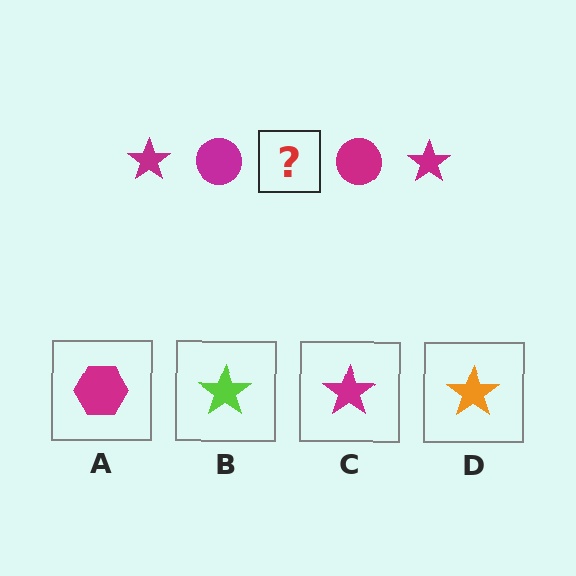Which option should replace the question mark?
Option C.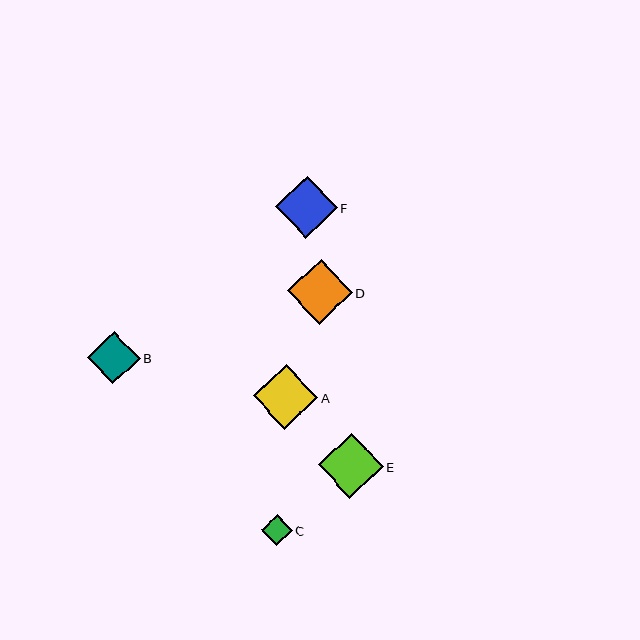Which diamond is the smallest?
Diamond C is the smallest with a size of approximately 31 pixels.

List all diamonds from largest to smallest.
From largest to smallest: E, D, A, F, B, C.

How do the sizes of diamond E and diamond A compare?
Diamond E and diamond A are approximately the same size.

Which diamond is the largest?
Diamond E is the largest with a size of approximately 65 pixels.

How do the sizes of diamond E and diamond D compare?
Diamond E and diamond D are approximately the same size.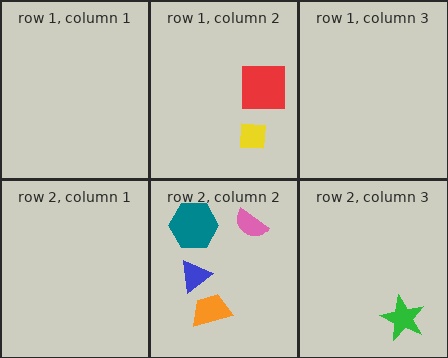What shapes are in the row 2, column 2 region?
The orange trapezoid, the blue triangle, the teal hexagon, the pink semicircle.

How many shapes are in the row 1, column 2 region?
2.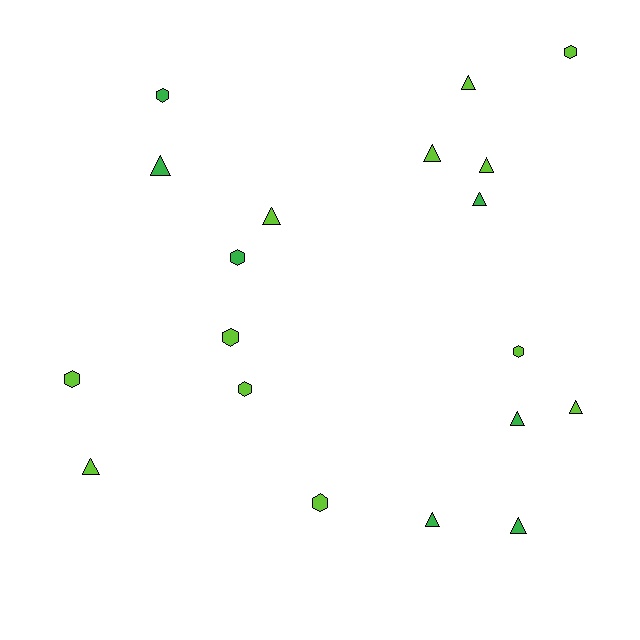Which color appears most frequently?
Lime, with 12 objects.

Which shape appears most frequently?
Triangle, with 11 objects.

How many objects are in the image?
There are 19 objects.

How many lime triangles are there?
There are 6 lime triangles.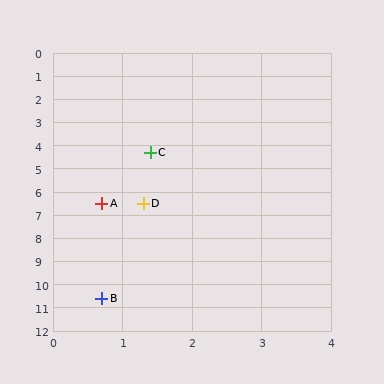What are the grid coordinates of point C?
Point C is at approximately (1.4, 4.3).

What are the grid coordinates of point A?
Point A is at approximately (0.7, 6.5).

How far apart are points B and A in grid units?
Points B and A are about 4.1 grid units apart.